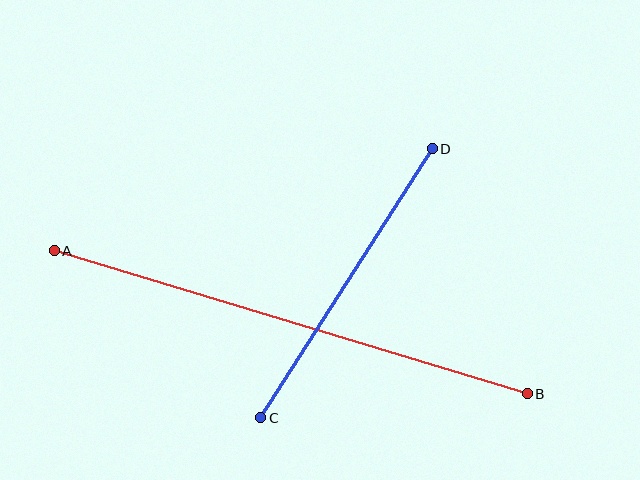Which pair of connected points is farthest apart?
Points A and B are farthest apart.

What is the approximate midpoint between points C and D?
The midpoint is at approximately (347, 283) pixels.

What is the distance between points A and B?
The distance is approximately 494 pixels.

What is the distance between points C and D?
The distance is approximately 319 pixels.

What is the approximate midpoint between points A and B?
The midpoint is at approximately (291, 322) pixels.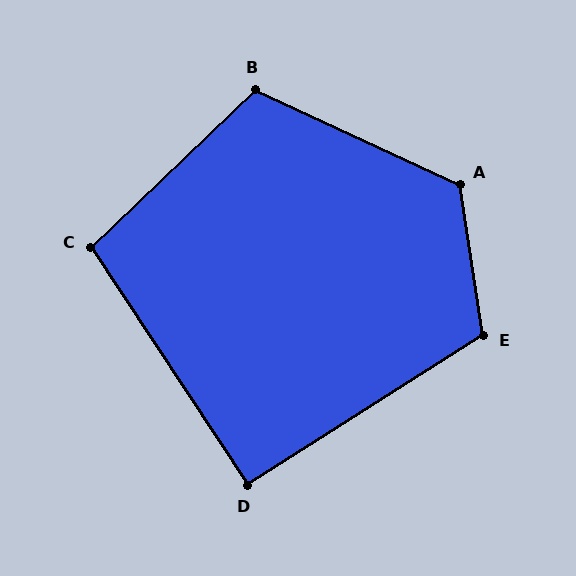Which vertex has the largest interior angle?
A, at approximately 124 degrees.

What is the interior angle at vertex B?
Approximately 111 degrees (obtuse).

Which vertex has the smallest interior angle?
D, at approximately 91 degrees.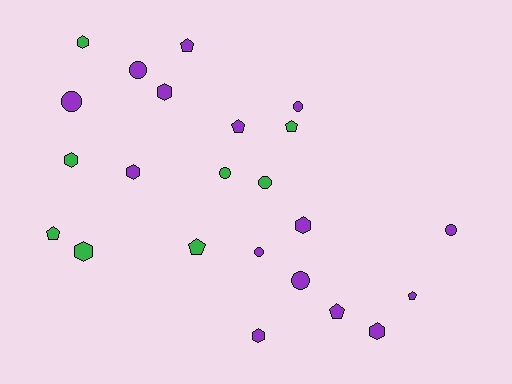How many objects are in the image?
There are 23 objects.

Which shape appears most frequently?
Circle, with 8 objects.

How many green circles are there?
There are 2 green circles.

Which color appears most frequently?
Purple, with 15 objects.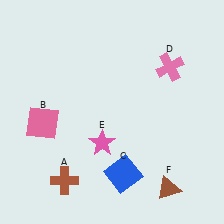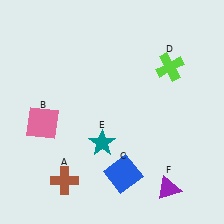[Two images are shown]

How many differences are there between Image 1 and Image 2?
There are 3 differences between the two images.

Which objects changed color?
D changed from pink to lime. E changed from pink to teal. F changed from brown to purple.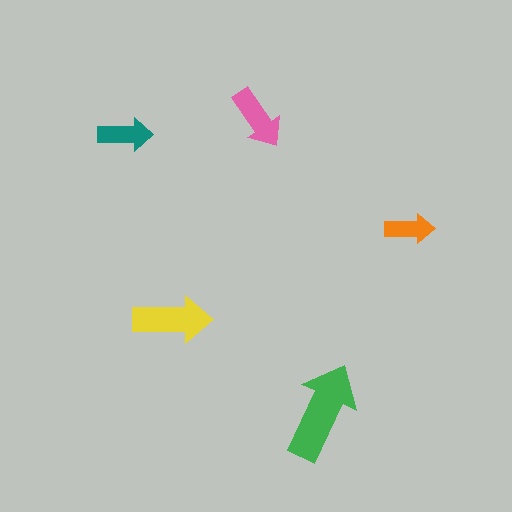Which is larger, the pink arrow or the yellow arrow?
The yellow one.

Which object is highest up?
The pink arrow is topmost.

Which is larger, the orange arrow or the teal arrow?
The teal one.